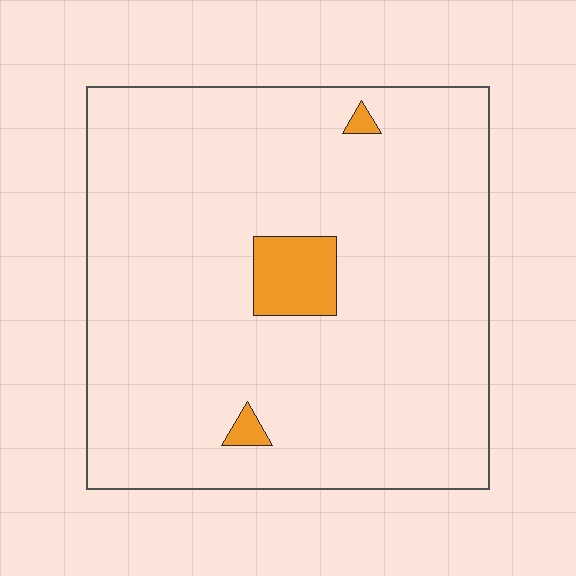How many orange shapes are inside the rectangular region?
3.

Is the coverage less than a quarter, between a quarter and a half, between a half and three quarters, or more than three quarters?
Less than a quarter.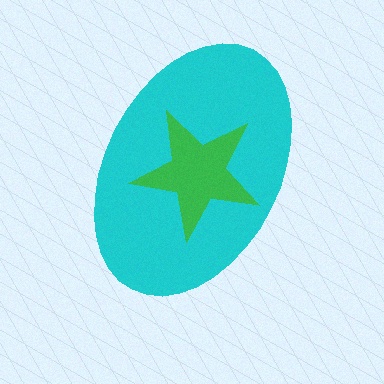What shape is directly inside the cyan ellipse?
The green star.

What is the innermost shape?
The green star.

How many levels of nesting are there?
2.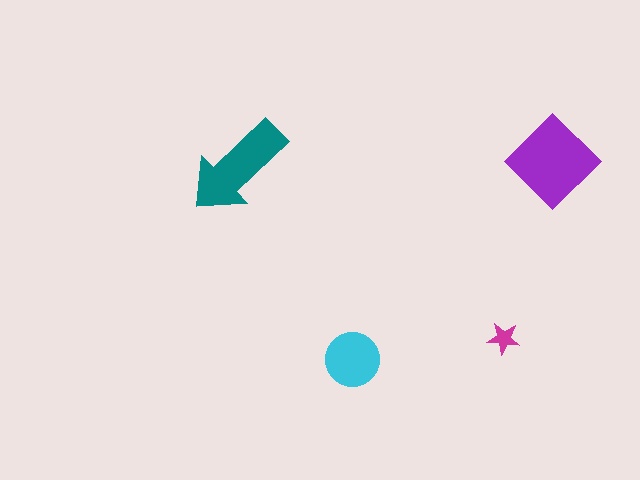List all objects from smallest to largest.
The magenta star, the cyan circle, the teal arrow, the purple diamond.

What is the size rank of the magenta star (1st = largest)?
4th.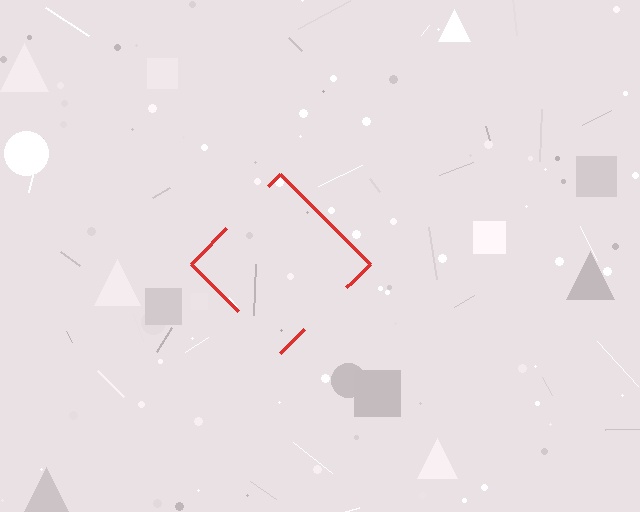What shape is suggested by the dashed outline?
The dashed outline suggests a diamond.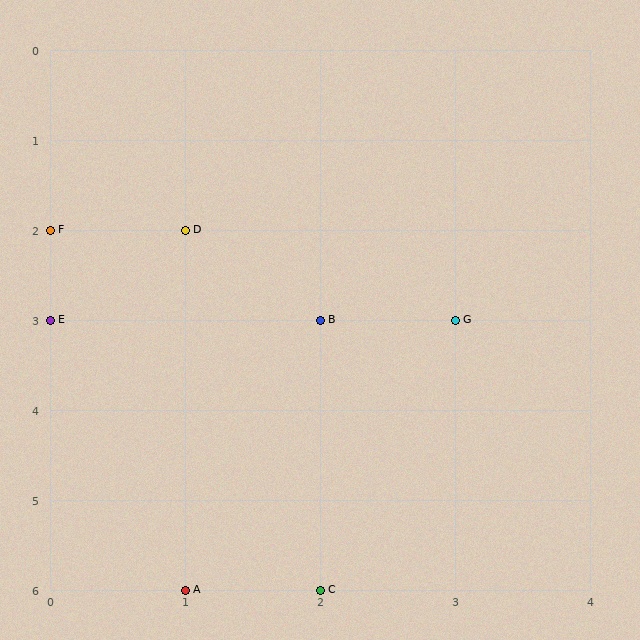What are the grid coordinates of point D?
Point D is at grid coordinates (1, 2).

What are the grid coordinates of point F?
Point F is at grid coordinates (0, 2).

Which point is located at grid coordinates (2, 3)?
Point B is at (2, 3).